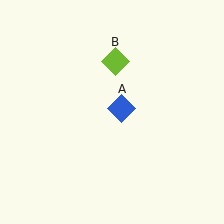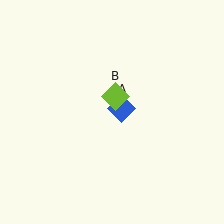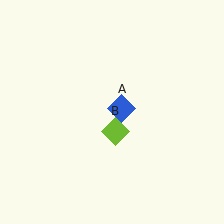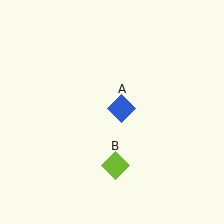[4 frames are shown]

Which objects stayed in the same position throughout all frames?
Blue diamond (object A) remained stationary.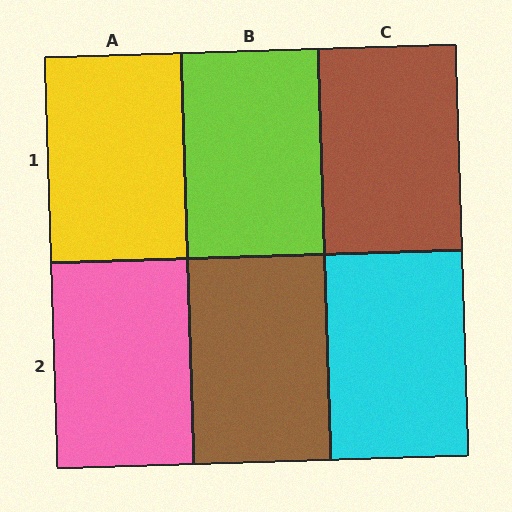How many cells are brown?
2 cells are brown.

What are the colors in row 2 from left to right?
Pink, brown, cyan.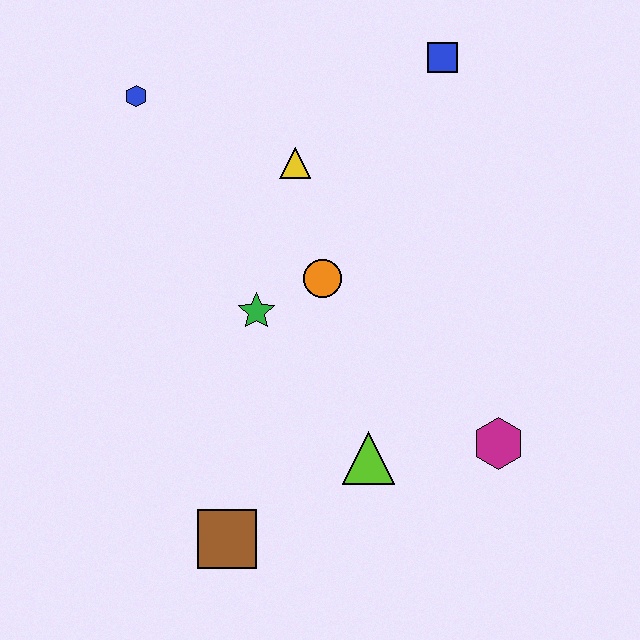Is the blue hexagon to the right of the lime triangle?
No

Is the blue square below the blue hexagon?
No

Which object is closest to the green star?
The orange circle is closest to the green star.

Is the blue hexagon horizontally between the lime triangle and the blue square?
No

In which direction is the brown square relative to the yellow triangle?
The brown square is below the yellow triangle.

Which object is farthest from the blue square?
The brown square is farthest from the blue square.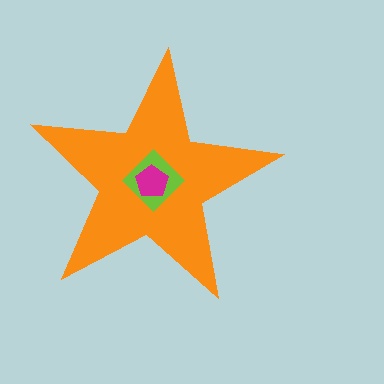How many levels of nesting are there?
3.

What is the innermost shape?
The magenta pentagon.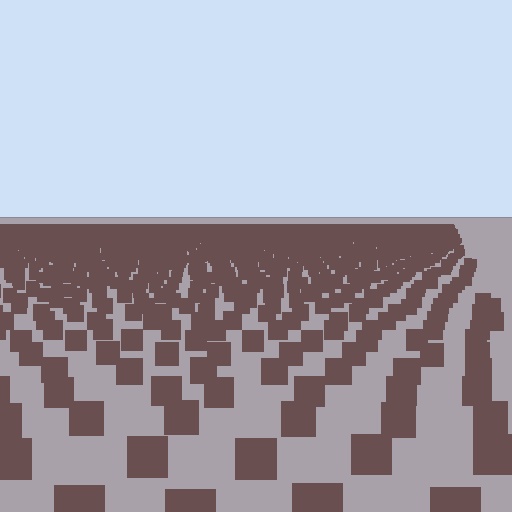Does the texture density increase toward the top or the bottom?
Density increases toward the top.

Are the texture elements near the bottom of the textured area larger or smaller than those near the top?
Larger. Near the bottom, elements are closer to the viewer and appear at a bigger on-screen size.